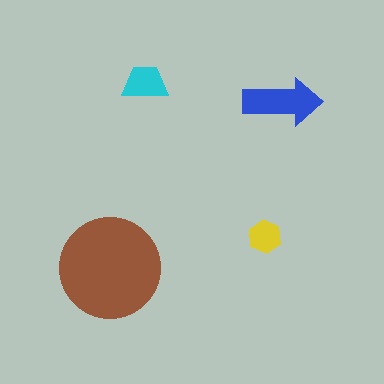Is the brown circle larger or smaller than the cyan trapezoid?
Larger.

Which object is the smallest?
The yellow hexagon.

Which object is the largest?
The brown circle.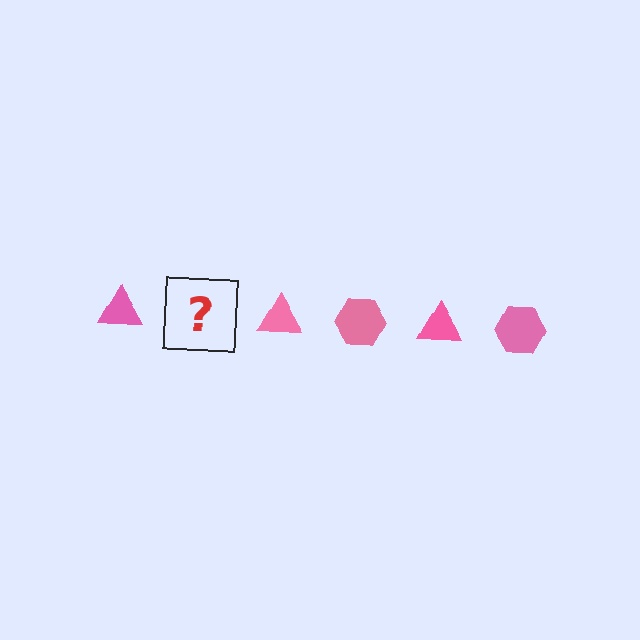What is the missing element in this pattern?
The missing element is a pink hexagon.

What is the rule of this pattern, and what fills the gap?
The rule is that the pattern cycles through triangle, hexagon shapes in pink. The gap should be filled with a pink hexagon.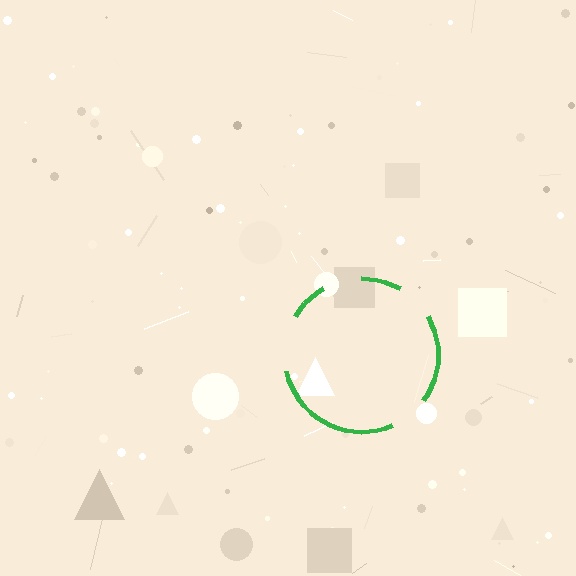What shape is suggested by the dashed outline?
The dashed outline suggests a circle.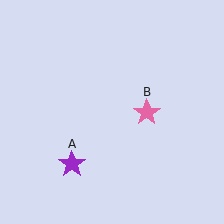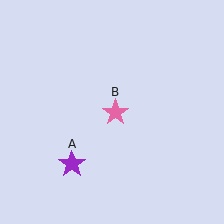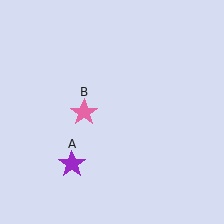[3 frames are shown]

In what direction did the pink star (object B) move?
The pink star (object B) moved left.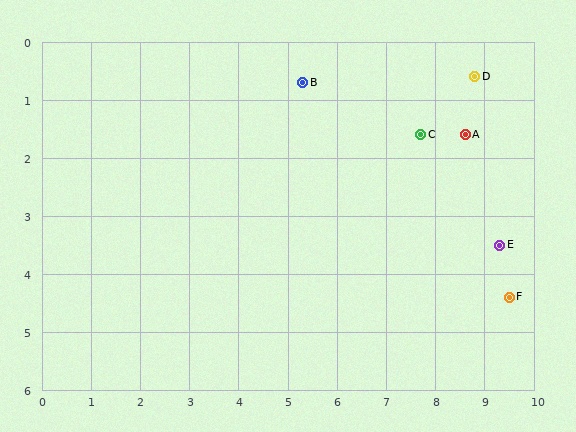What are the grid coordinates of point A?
Point A is at approximately (8.6, 1.6).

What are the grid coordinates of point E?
Point E is at approximately (9.3, 3.5).